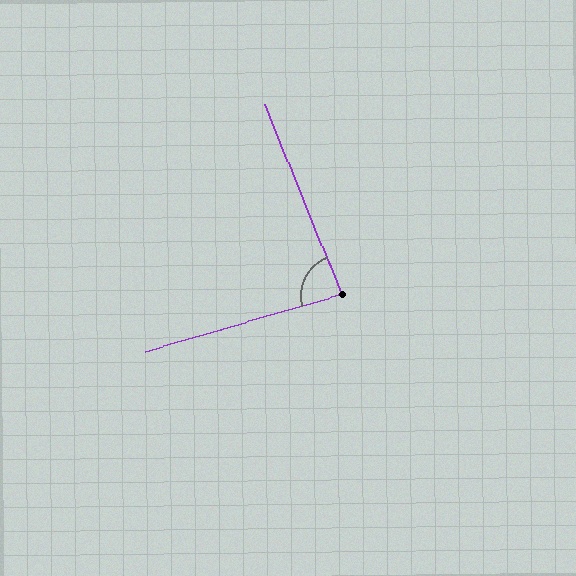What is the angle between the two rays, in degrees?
Approximately 84 degrees.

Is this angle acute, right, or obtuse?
It is acute.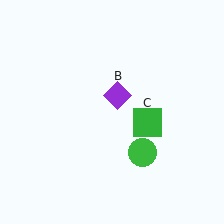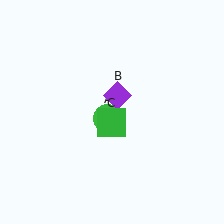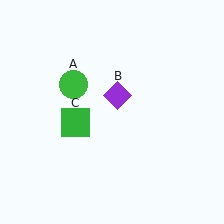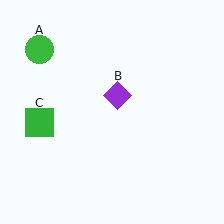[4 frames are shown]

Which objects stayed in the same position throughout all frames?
Purple diamond (object B) remained stationary.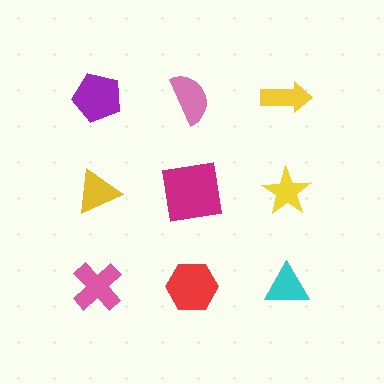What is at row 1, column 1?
A purple pentagon.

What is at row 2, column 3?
A yellow star.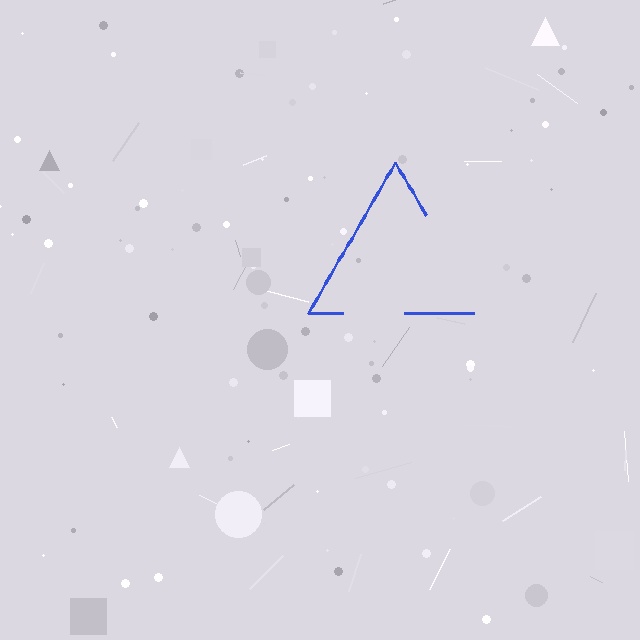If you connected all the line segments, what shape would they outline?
They would outline a triangle.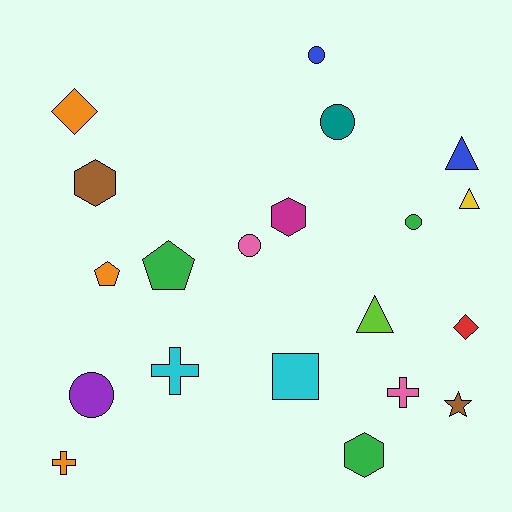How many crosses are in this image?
There are 3 crosses.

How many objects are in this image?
There are 20 objects.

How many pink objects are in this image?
There are 2 pink objects.